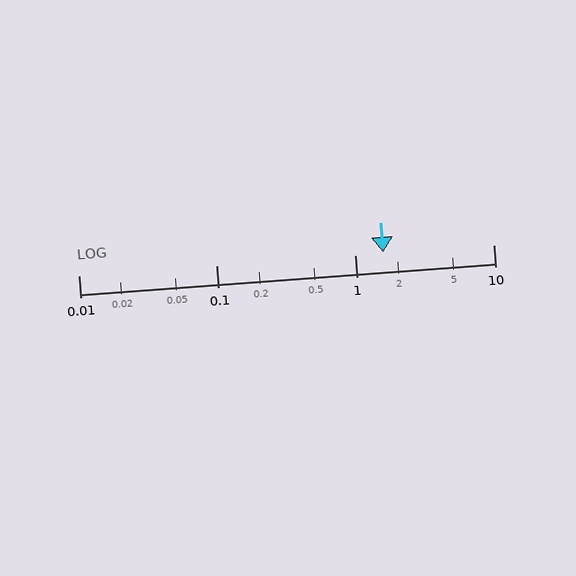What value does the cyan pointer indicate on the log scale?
The pointer indicates approximately 1.6.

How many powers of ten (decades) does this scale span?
The scale spans 3 decades, from 0.01 to 10.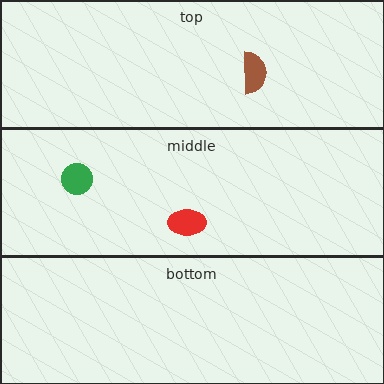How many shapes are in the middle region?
2.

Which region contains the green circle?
The middle region.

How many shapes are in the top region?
1.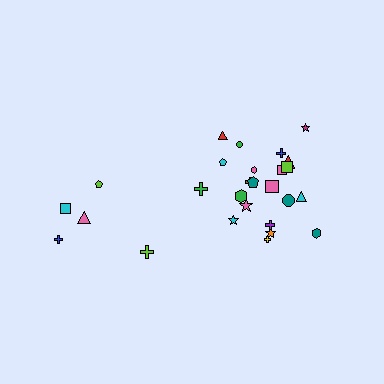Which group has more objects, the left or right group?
The right group.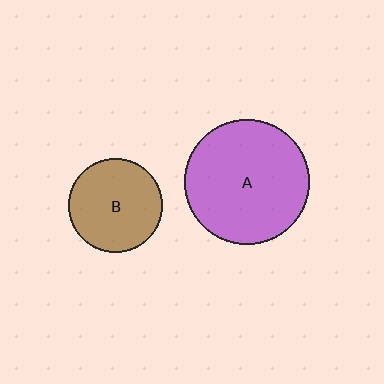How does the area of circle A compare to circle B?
Approximately 1.8 times.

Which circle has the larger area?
Circle A (purple).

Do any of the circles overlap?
No, none of the circles overlap.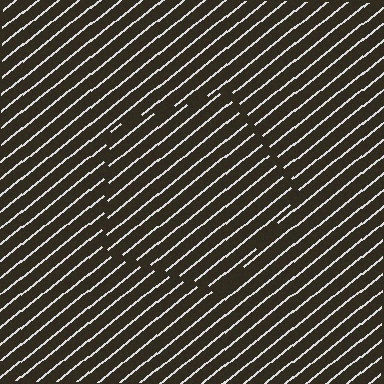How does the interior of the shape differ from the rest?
The interior of the shape contains the same grating, shifted by half a period — the contour is defined by the phase discontinuity where line-ends from the inner and outer gratings abut.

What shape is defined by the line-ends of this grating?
An illusory pentagon. The interior of the shape contains the same grating, shifted by half a period — the contour is defined by the phase discontinuity where line-ends from the inner and outer gratings abut.